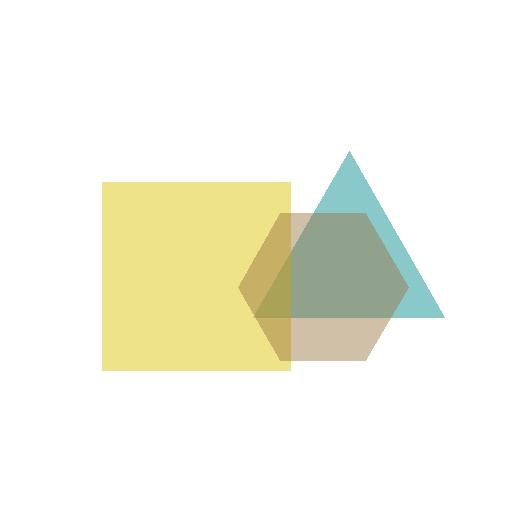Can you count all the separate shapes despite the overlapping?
Yes, there are 3 separate shapes.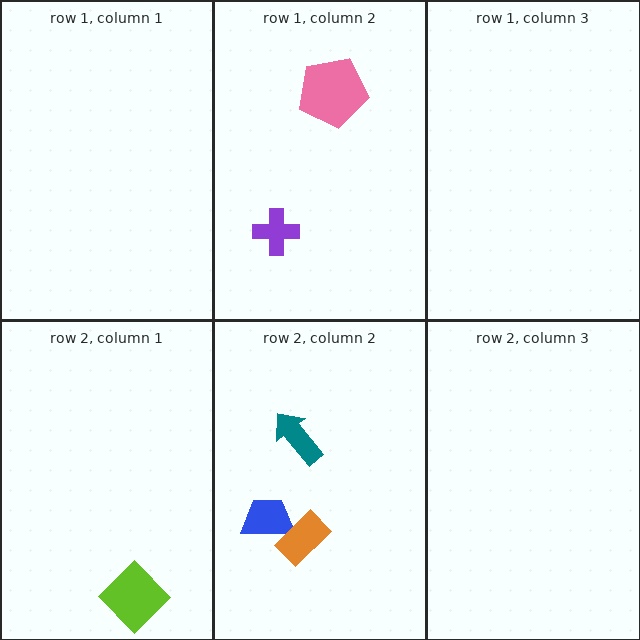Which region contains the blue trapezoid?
The row 2, column 2 region.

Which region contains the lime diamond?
The row 2, column 1 region.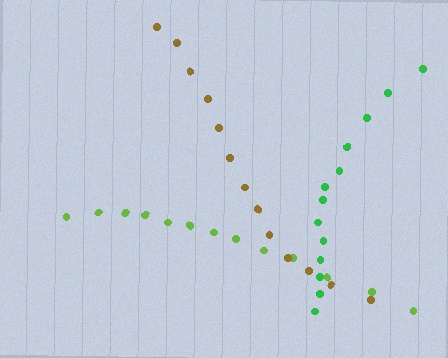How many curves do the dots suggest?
There are 3 distinct paths.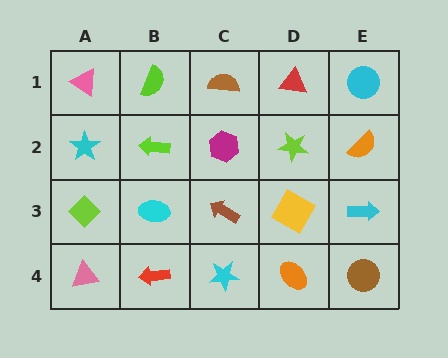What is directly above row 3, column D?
A lime star.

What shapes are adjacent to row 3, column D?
A lime star (row 2, column D), an orange ellipse (row 4, column D), a brown arrow (row 3, column C), a cyan arrow (row 3, column E).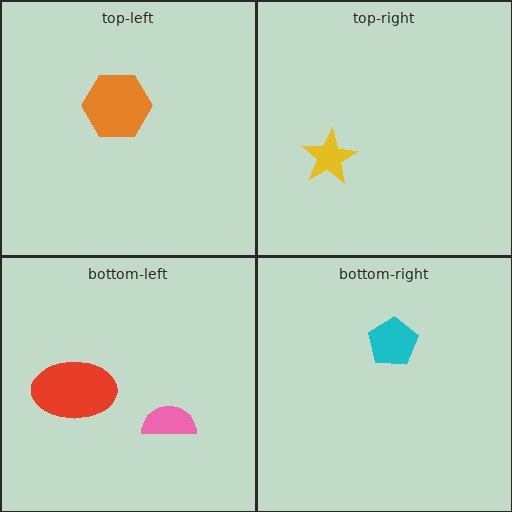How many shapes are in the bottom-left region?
2.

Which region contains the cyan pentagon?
The bottom-right region.